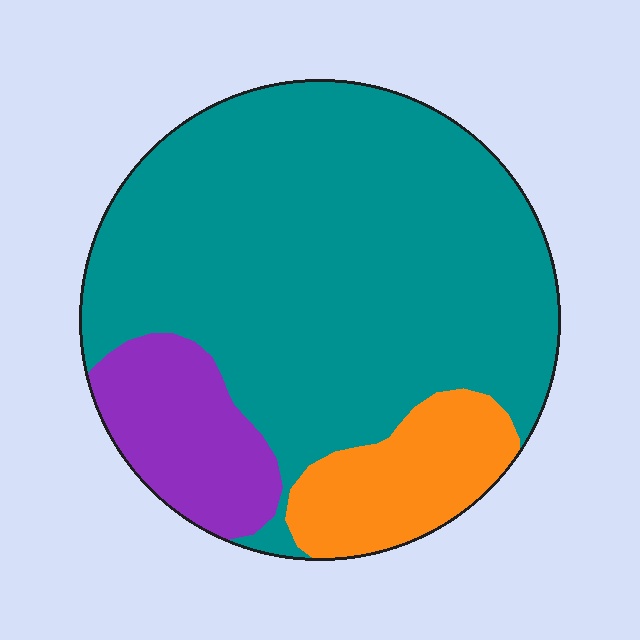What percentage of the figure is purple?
Purple covers 14% of the figure.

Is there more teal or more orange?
Teal.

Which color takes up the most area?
Teal, at roughly 75%.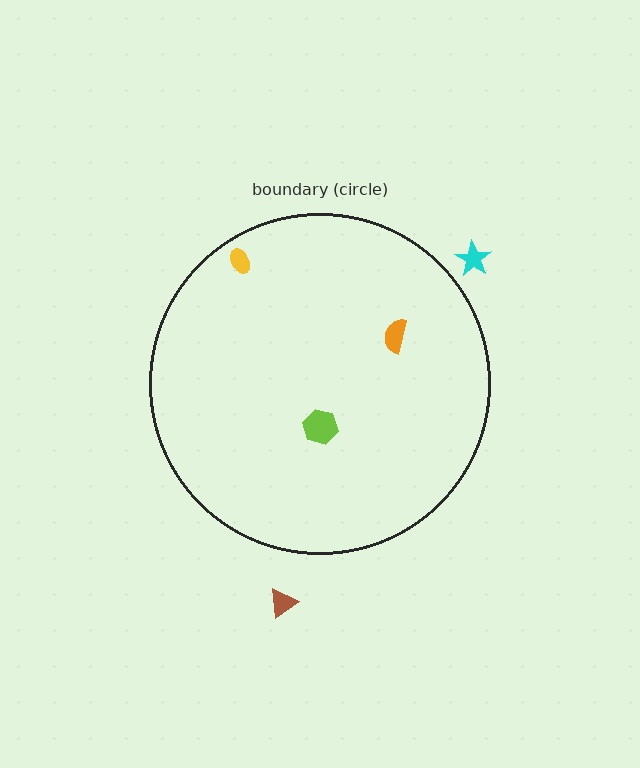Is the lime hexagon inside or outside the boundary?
Inside.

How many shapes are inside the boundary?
3 inside, 2 outside.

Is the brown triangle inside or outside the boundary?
Outside.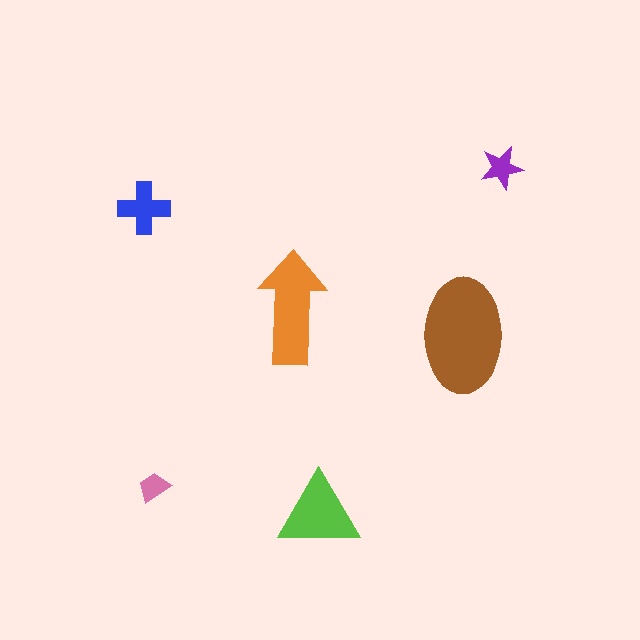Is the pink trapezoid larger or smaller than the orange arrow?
Smaller.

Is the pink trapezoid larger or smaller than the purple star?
Smaller.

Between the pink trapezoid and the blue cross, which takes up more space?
The blue cross.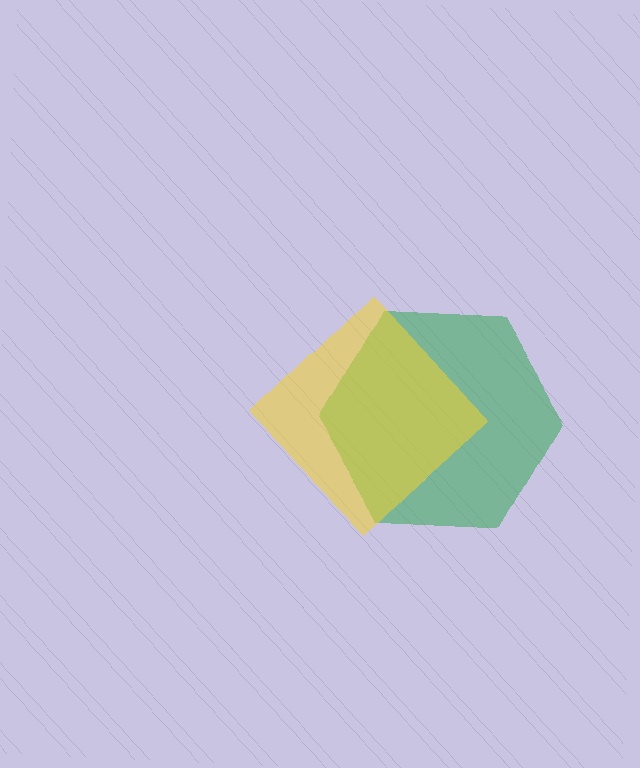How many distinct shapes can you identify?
There are 2 distinct shapes: a green hexagon, a yellow diamond.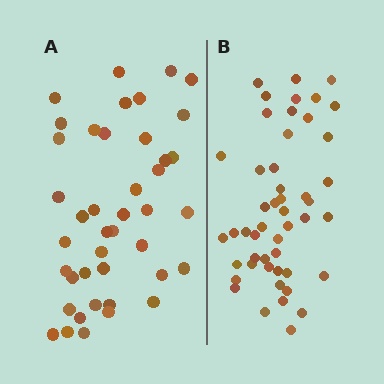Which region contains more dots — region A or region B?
Region B (the right region) has more dots.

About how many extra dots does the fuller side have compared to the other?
Region B has roughly 8 or so more dots than region A.